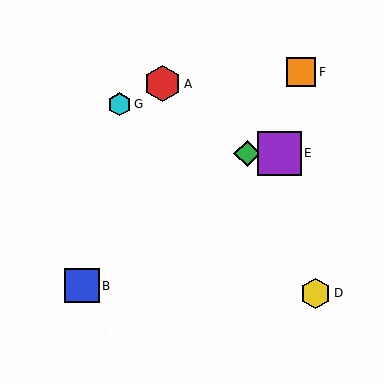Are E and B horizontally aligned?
No, E is at y≈153 and B is at y≈286.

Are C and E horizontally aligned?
Yes, both are at y≈153.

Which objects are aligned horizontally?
Objects C, E are aligned horizontally.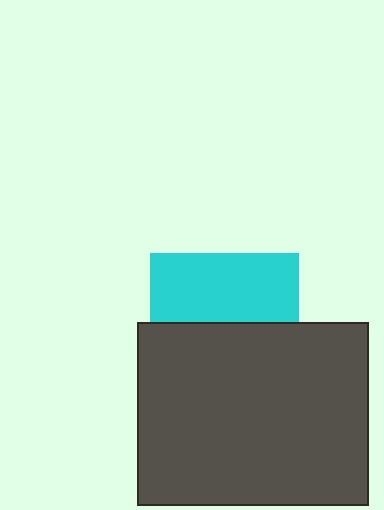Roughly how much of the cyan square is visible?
About half of it is visible (roughly 46%).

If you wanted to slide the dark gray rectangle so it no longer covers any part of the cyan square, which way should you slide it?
Slide it down — that is the most direct way to separate the two shapes.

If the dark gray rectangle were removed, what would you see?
You would see the complete cyan square.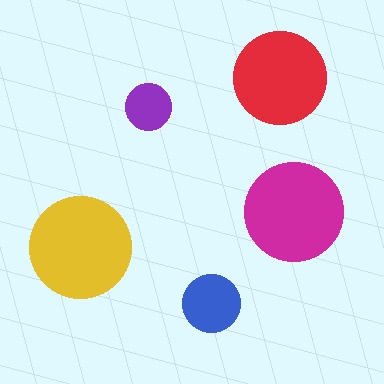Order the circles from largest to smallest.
the yellow one, the magenta one, the red one, the blue one, the purple one.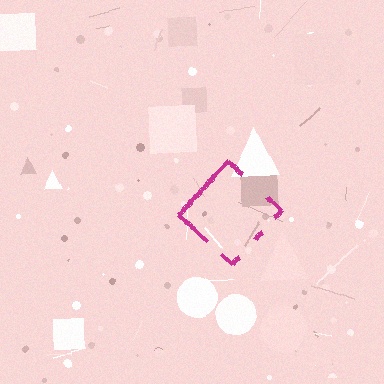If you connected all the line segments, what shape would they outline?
They would outline a diamond.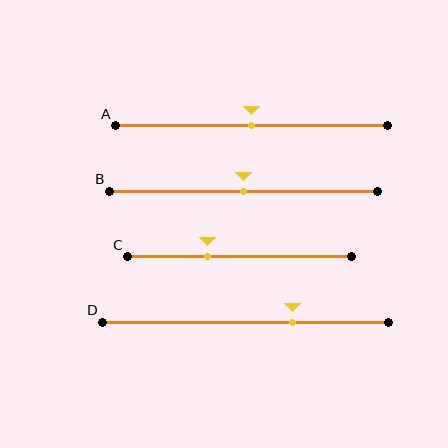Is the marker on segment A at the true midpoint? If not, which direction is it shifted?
Yes, the marker on segment A is at the true midpoint.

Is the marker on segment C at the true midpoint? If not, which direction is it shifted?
No, the marker on segment C is shifted to the left by about 14% of the segment length.